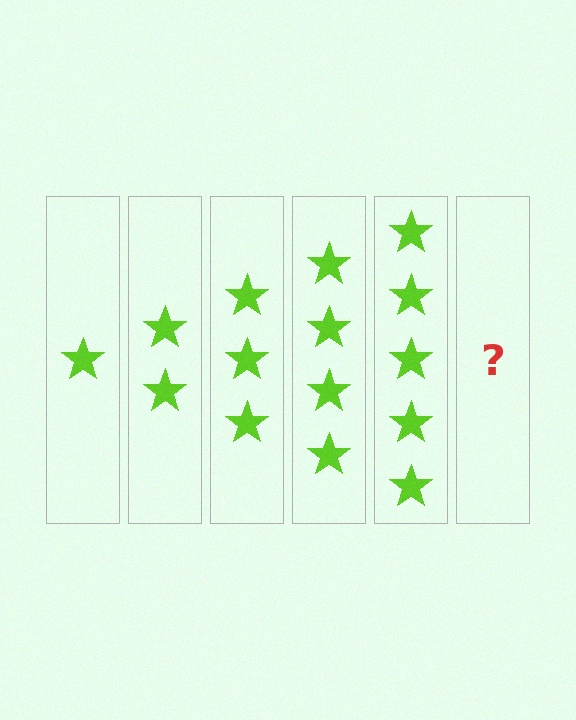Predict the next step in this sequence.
The next step is 6 stars.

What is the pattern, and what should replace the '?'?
The pattern is that each step adds one more star. The '?' should be 6 stars.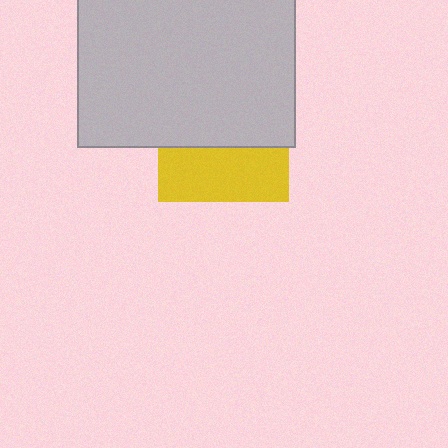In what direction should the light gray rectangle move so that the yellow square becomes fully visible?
The light gray rectangle should move up. That is the shortest direction to clear the overlap and leave the yellow square fully visible.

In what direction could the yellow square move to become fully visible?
The yellow square could move down. That would shift it out from behind the light gray rectangle entirely.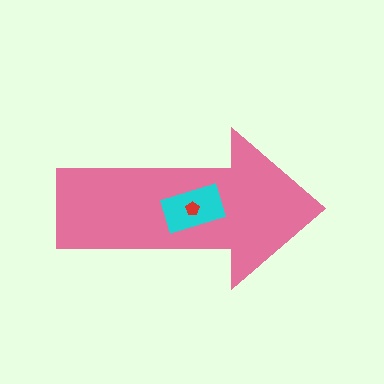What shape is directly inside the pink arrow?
The cyan rectangle.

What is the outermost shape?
The pink arrow.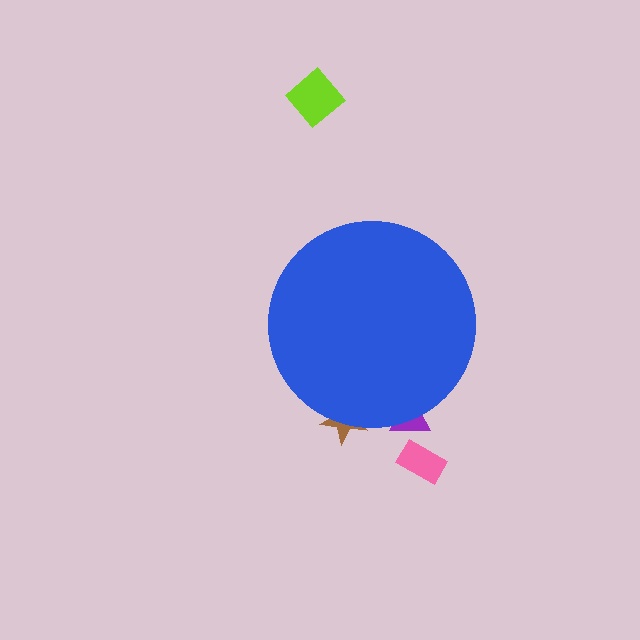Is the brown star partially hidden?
Yes, the brown star is partially hidden behind the blue circle.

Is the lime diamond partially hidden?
No, the lime diamond is fully visible.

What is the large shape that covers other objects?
A blue circle.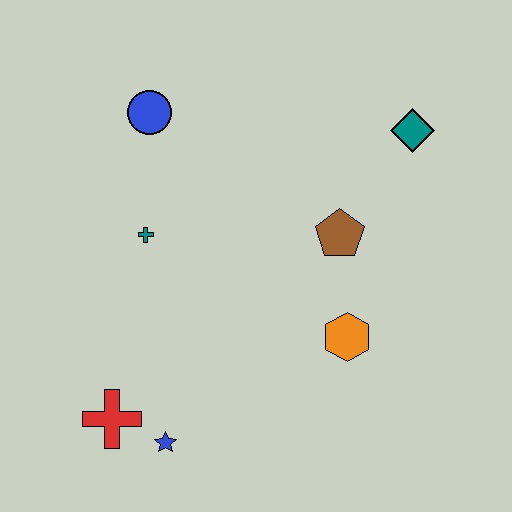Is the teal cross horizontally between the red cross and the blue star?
Yes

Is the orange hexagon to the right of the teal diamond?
No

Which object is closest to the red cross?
The blue star is closest to the red cross.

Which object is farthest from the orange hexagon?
The blue circle is farthest from the orange hexagon.